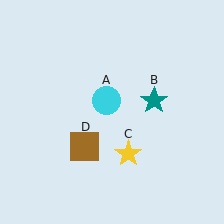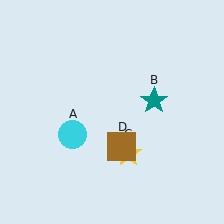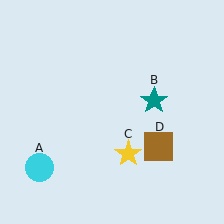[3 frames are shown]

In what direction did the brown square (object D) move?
The brown square (object D) moved right.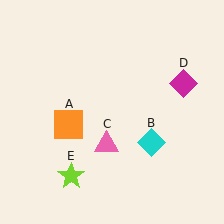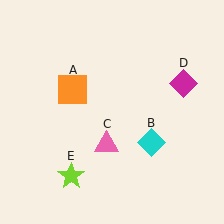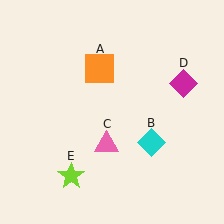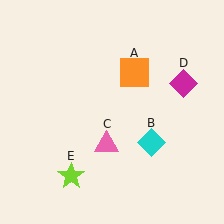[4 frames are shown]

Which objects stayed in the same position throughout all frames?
Cyan diamond (object B) and pink triangle (object C) and magenta diamond (object D) and lime star (object E) remained stationary.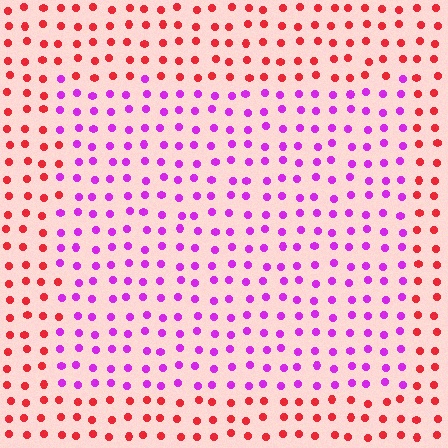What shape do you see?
I see a rectangle.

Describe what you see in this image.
The image is filled with small red elements in a uniform arrangement. A rectangle-shaped region is visible where the elements are tinted to a slightly different hue, forming a subtle color boundary.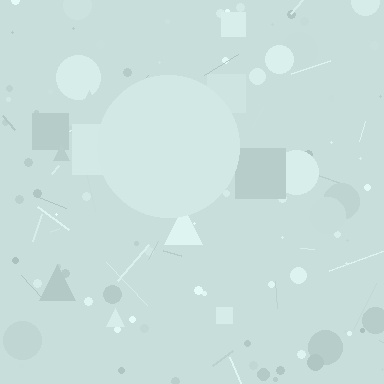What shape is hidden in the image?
A circle is hidden in the image.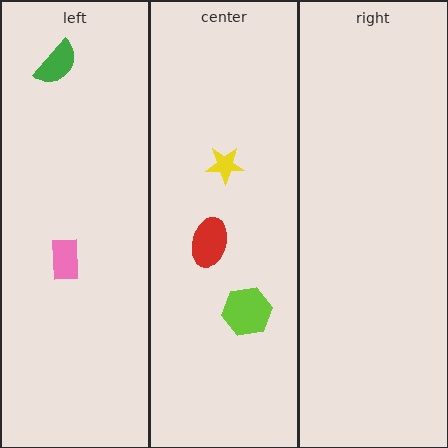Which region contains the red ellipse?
The center region.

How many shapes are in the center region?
3.